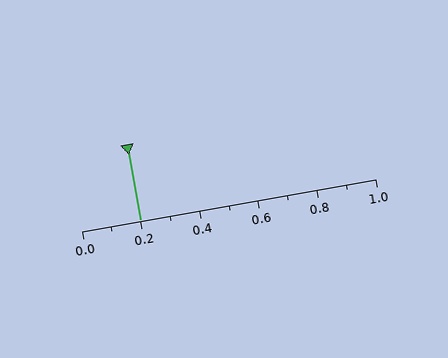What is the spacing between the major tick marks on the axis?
The major ticks are spaced 0.2 apart.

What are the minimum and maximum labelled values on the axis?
The axis runs from 0.0 to 1.0.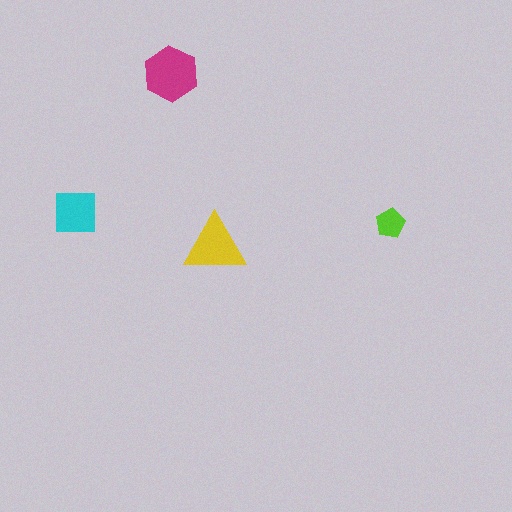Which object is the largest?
The magenta hexagon.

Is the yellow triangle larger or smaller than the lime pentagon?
Larger.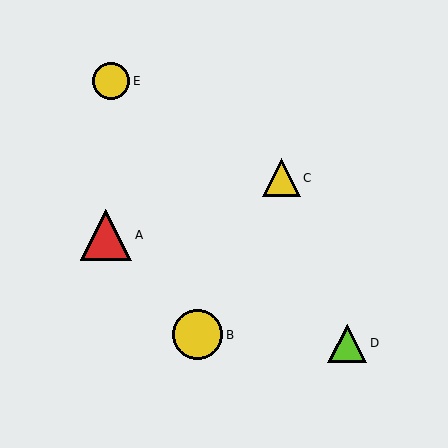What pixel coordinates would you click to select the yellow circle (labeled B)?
Click at (198, 335) to select the yellow circle B.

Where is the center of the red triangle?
The center of the red triangle is at (106, 235).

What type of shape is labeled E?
Shape E is a yellow circle.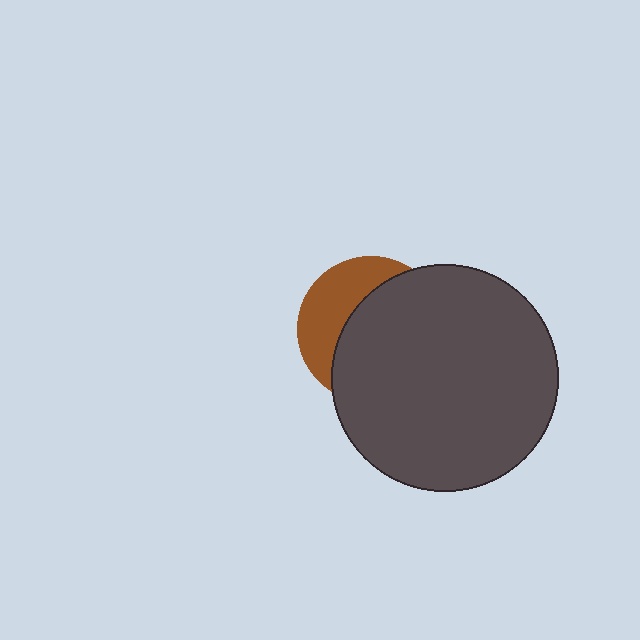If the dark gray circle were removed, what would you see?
You would see the complete brown circle.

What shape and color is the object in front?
The object in front is a dark gray circle.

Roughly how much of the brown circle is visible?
A small part of it is visible (roughly 35%).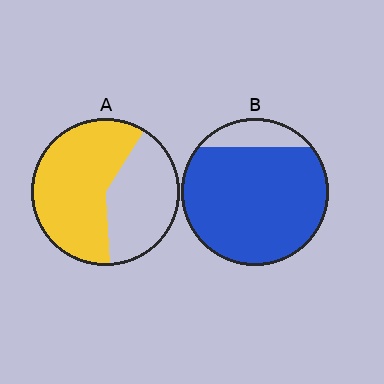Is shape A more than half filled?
Yes.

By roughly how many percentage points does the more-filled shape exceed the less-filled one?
By roughly 25 percentage points (B over A).